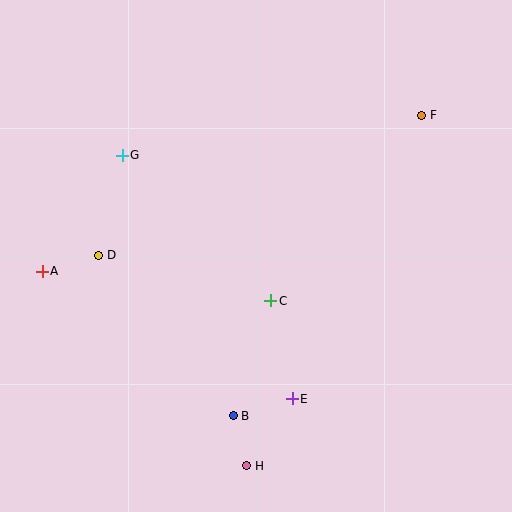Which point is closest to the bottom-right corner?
Point E is closest to the bottom-right corner.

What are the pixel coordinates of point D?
Point D is at (99, 255).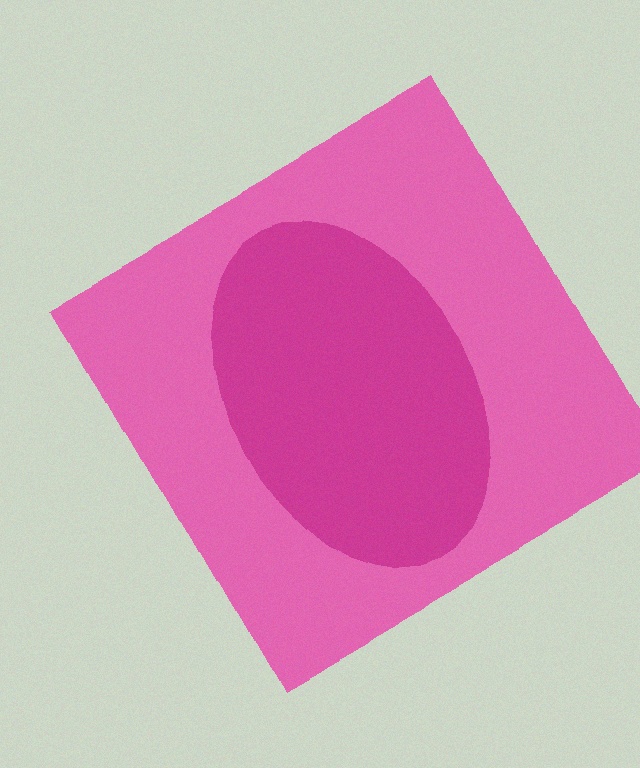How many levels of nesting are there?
2.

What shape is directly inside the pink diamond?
The magenta ellipse.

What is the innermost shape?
The magenta ellipse.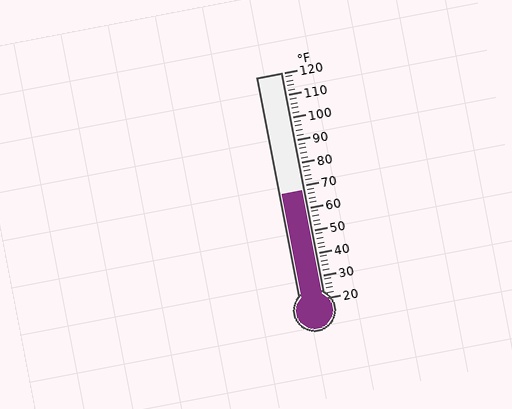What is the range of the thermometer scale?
The thermometer scale ranges from 20°F to 120°F.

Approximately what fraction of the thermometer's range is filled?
The thermometer is filled to approximately 50% of its range.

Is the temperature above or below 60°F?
The temperature is above 60°F.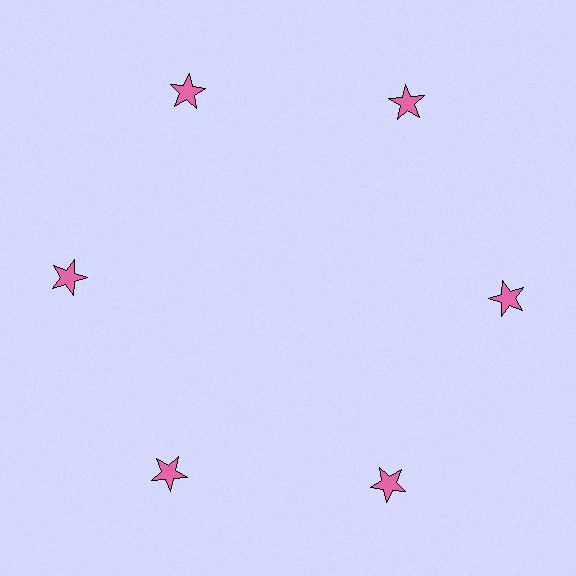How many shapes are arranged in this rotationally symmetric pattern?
There are 6 shapes, arranged in 6 groups of 1.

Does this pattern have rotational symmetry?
Yes, this pattern has 6-fold rotational symmetry. It looks the same after rotating 60 degrees around the center.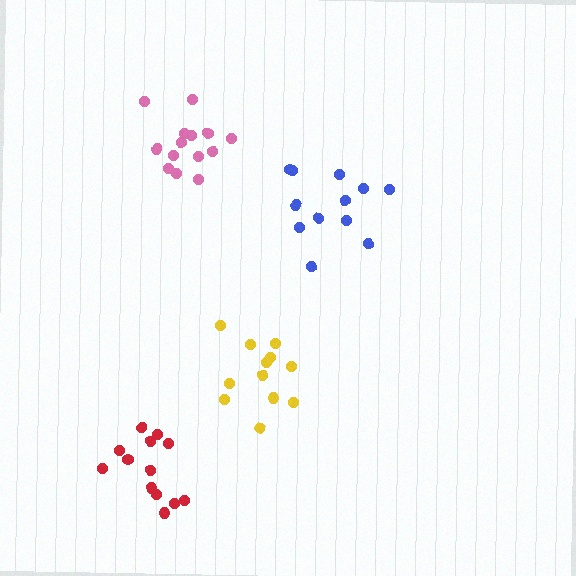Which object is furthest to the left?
The red cluster is leftmost.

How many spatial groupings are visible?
There are 4 spatial groupings.